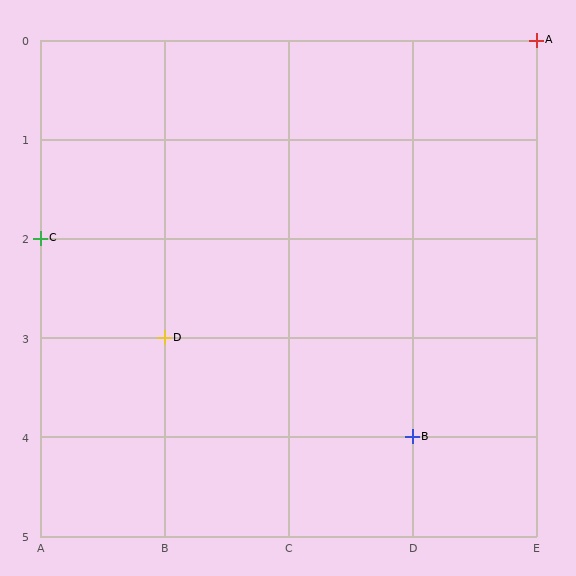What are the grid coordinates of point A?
Point A is at grid coordinates (E, 0).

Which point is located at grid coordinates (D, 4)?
Point B is at (D, 4).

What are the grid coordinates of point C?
Point C is at grid coordinates (A, 2).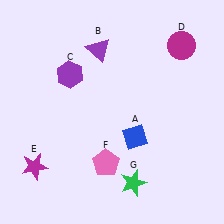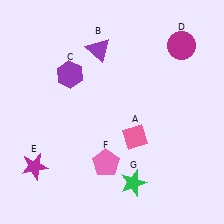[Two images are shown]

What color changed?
The diamond (A) changed from blue in Image 1 to pink in Image 2.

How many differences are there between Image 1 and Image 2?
There is 1 difference between the two images.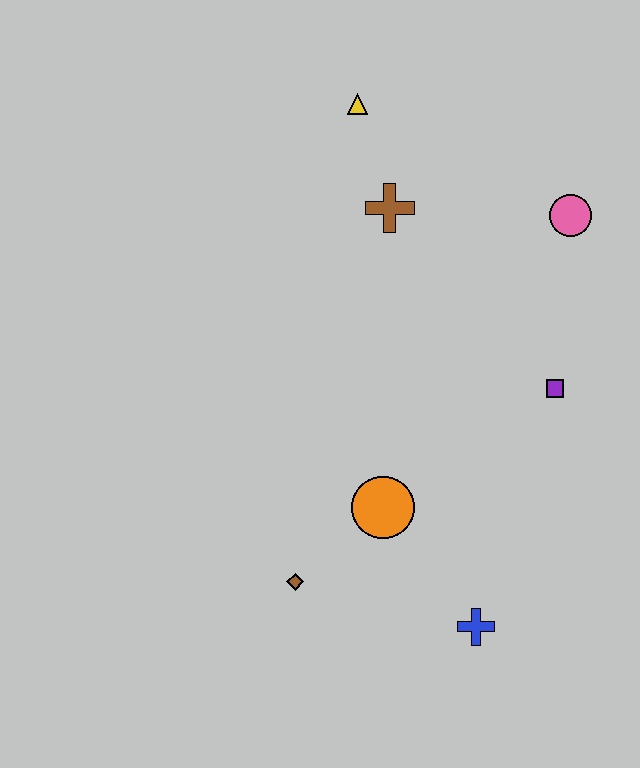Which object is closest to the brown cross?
The yellow triangle is closest to the brown cross.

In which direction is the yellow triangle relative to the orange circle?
The yellow triangle is above the orange circle.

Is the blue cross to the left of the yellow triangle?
No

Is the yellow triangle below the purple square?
No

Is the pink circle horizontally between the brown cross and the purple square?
No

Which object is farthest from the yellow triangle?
The blue cross is farthest from the yellow triangle.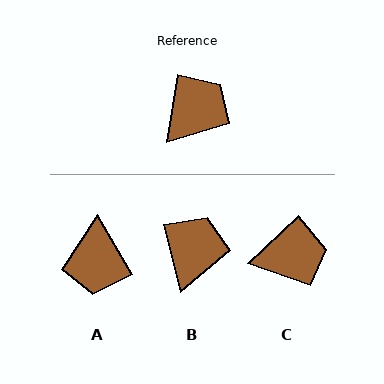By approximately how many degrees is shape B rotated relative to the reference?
Approximately 23 degrees counter-clockwise.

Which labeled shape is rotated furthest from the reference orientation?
A, about 141 degrees away.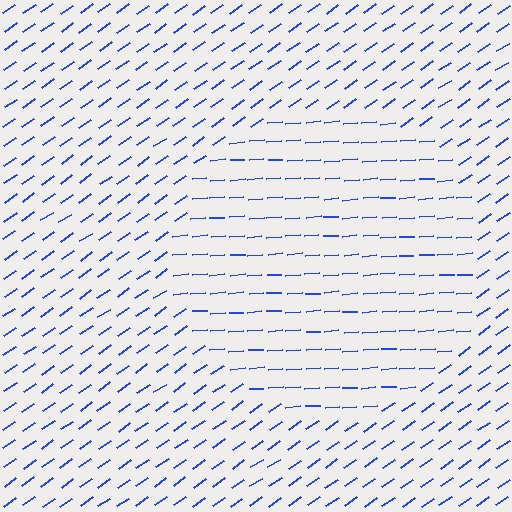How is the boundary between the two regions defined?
The boundary is defined purely by a change in line orientation (approximately 30 degrees difference). All lines are the same color and thickness.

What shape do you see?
I see a circle.